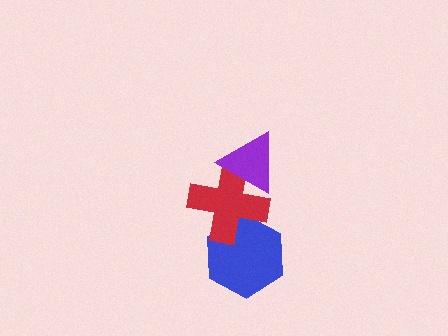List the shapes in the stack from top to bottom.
From top to bottom: the purple triangle, the red cross, the blue hexagon.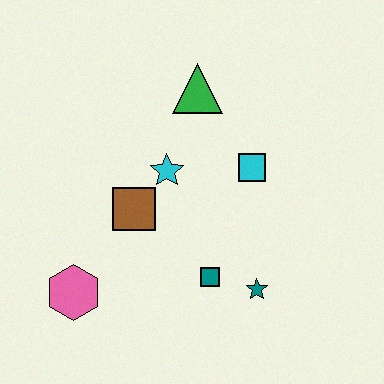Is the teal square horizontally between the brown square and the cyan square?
Yes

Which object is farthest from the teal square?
The green triangle is farthest from the teal square.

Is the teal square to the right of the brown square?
Yes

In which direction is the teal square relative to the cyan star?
The teal square is below the cyan star.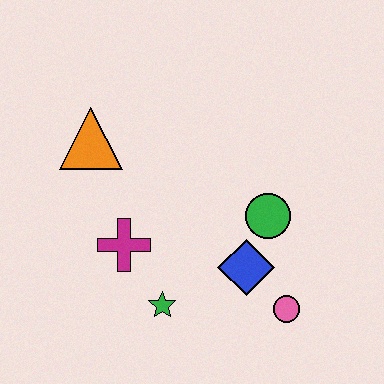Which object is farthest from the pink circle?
The orange triangle is farthest from the pink circle.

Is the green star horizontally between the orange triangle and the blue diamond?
Yes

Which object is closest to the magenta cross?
The green star is closest to the magenta cross.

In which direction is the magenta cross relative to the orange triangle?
The magenta cross is below the orange triangle.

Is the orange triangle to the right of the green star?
No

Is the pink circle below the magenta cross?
Yes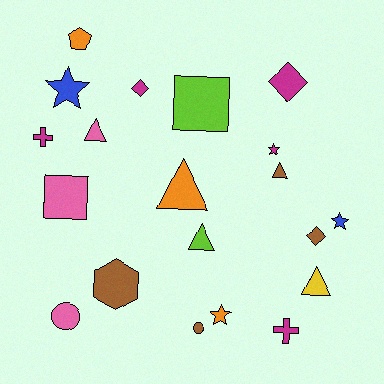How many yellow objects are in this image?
There is 1 yellow object.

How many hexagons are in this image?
There is 1 hexagon.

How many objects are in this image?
There are 20 objects.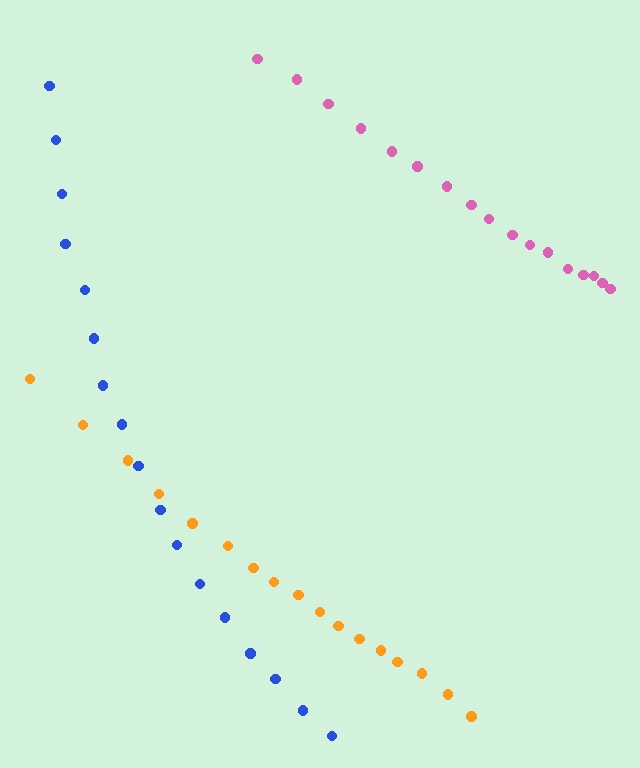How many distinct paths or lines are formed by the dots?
There are 3 distinct paths.